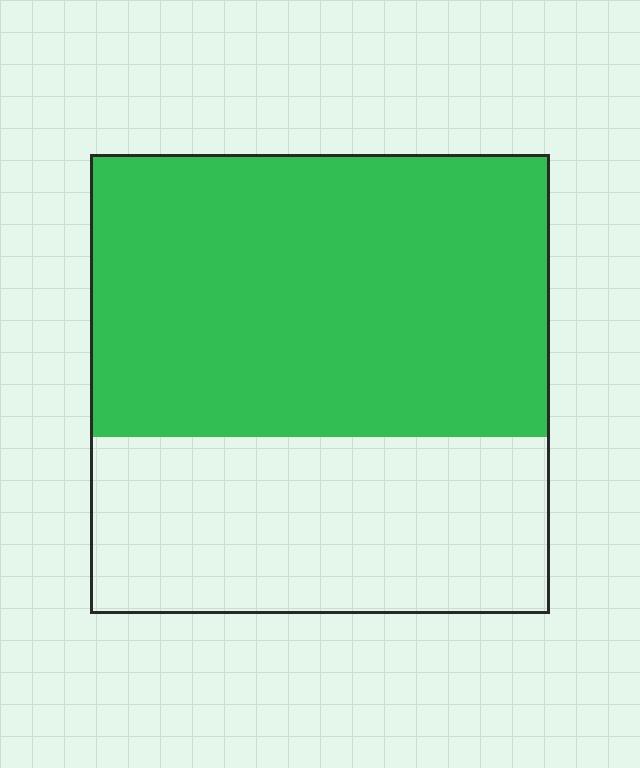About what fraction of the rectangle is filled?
About five eighths (5/8).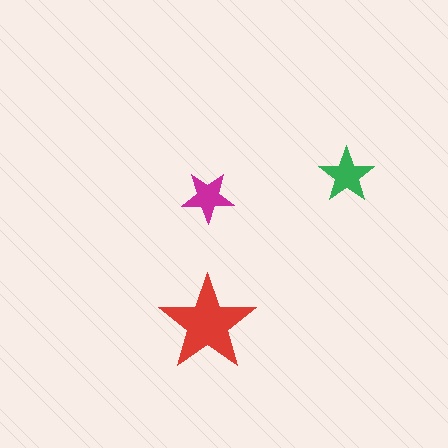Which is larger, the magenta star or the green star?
The green one.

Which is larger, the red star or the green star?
The red one.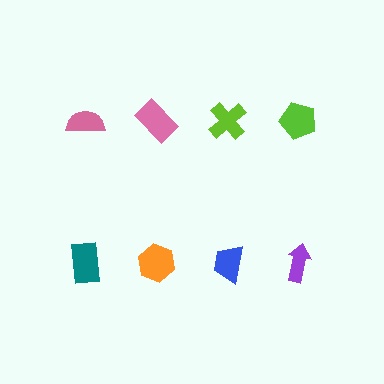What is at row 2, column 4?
A purple arrow.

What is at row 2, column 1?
A teal rectangle.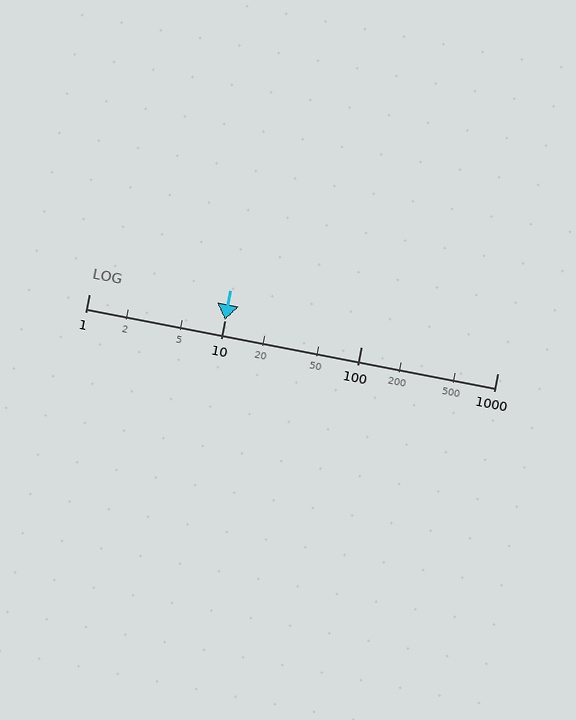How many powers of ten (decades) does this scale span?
The scale spans 3 decades, from 1 to 1000.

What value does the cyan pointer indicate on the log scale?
The pointer indicates approximately 9.9.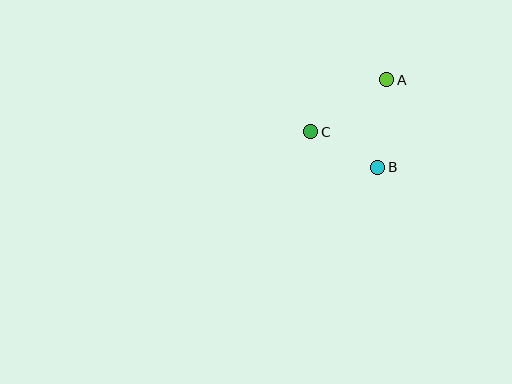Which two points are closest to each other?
Points B and C are closest to each other.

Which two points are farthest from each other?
Points A and C are farthest from each other.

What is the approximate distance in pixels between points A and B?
The distance between A and B is approximately 88 pixels.